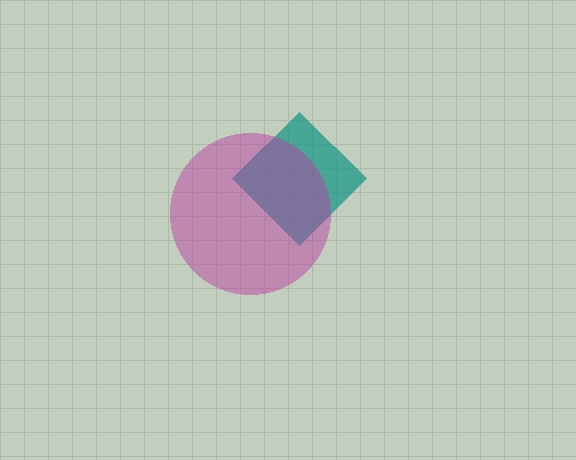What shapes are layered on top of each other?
The layered shapes are: a teal diamond, a magenta circle.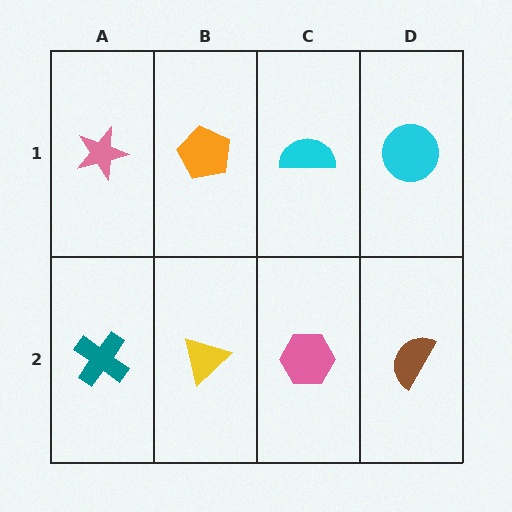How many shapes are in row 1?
4 shapes.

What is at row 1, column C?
A cyan semicircle.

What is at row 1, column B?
An orange pentagon.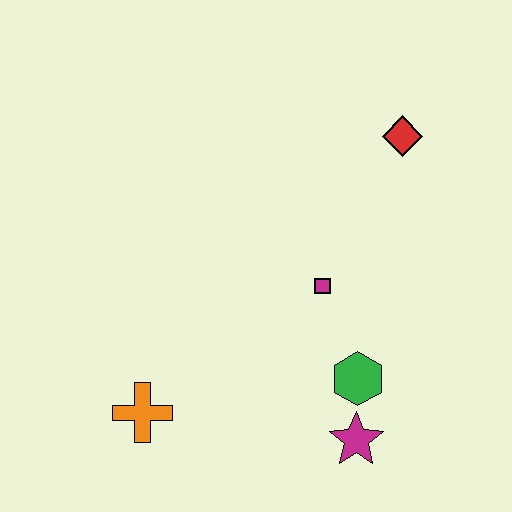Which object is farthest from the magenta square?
The orange cross is farthest from the magenta square.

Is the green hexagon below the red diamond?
Yes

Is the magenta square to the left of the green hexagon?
Yes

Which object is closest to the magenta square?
The green hexagon is closest to the magenta square.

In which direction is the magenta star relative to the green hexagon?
The magenta star is below the green hexagon.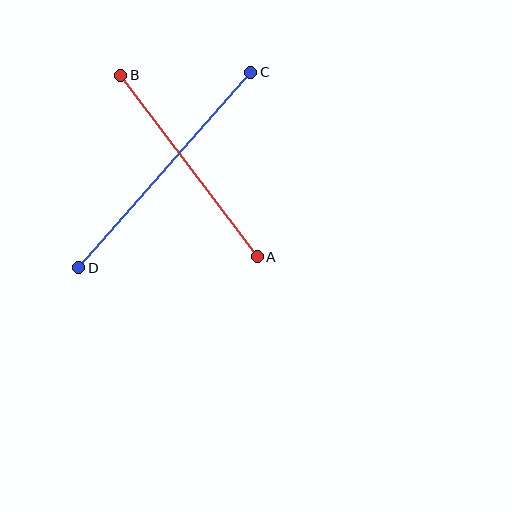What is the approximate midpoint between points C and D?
The midpoint is at approximately (165, 170) pixels.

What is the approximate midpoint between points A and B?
The midpoint is at approximately (189, 166) pixels.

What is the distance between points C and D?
The distance is approximately 260 pixels.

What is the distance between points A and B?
The distance is approximately 227 pixels.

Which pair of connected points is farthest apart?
Points C and D are farthest apart.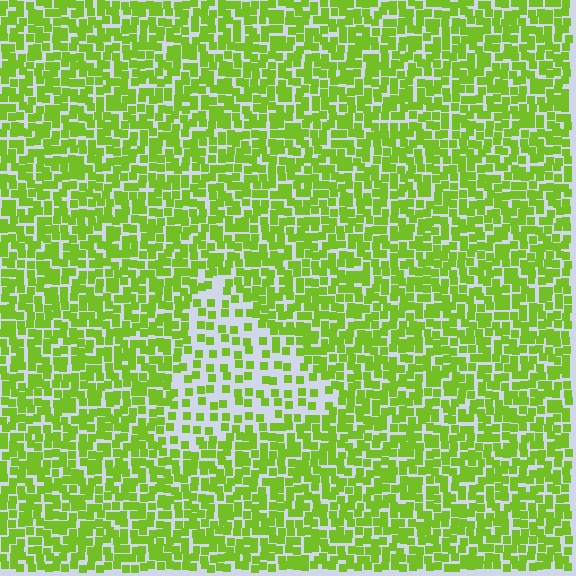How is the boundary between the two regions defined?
The boundary is defined by a change in element density (approximately 2.2x ratio). All elements are the same color, size, and shape.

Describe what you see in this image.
The image contains small lime elements arranged at two different densities. A triangle-shaped region is visible where the elements are less densely packed than the surrounding area.